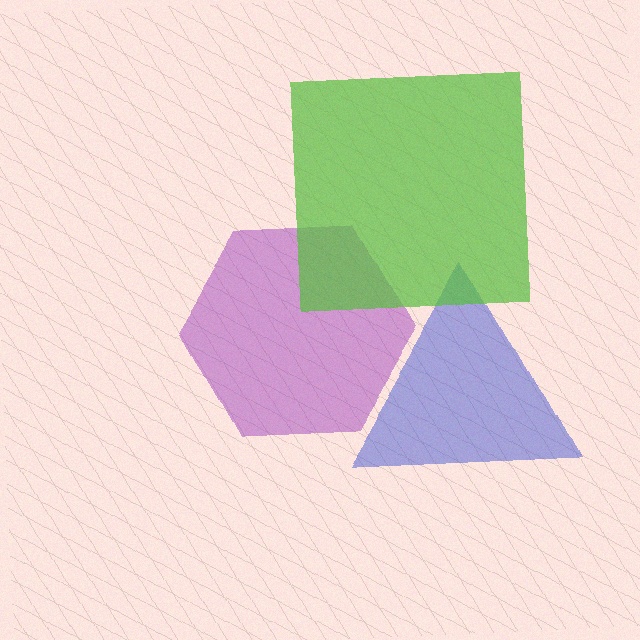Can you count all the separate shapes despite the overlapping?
Yes, there are 3 separate shapes.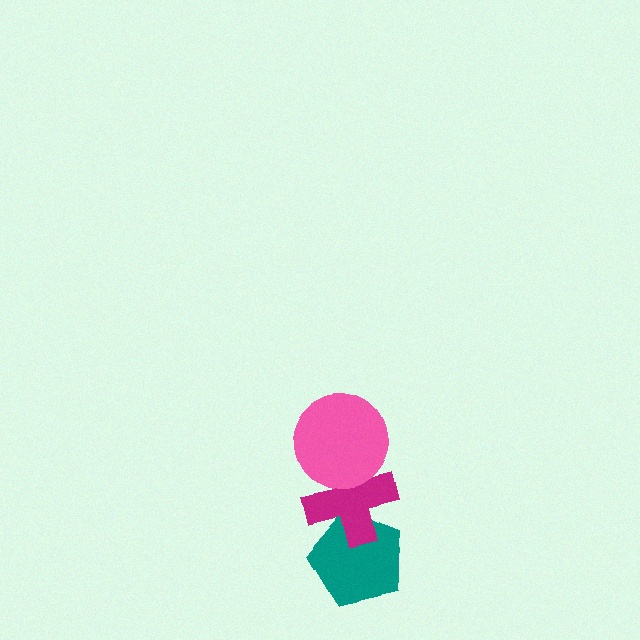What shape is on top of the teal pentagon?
The magenta cross is on top of the teal pentagon.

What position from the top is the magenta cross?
The magenta cross is 2nd from the top.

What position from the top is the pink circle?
The pink circle is 1st from the top.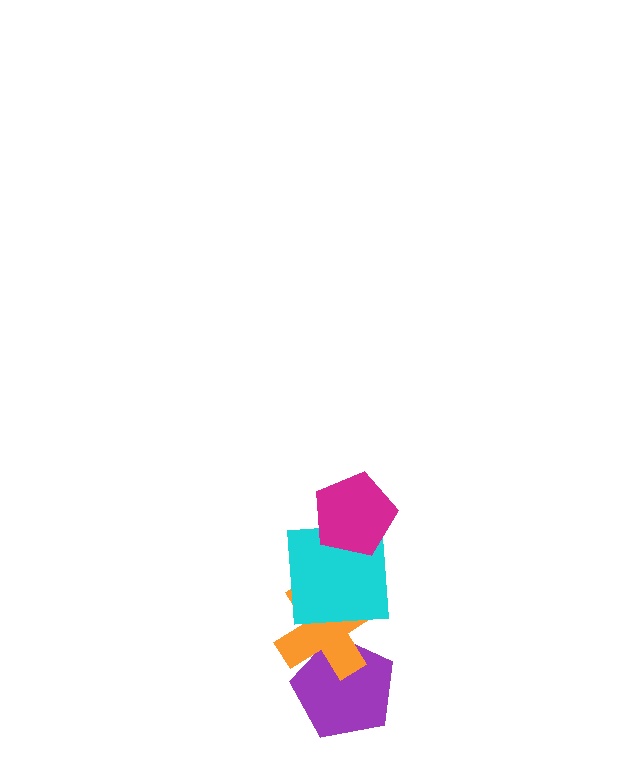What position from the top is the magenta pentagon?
The magenta pentagon is 1st from the top.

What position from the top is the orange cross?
The orange cross is 3rd from the top.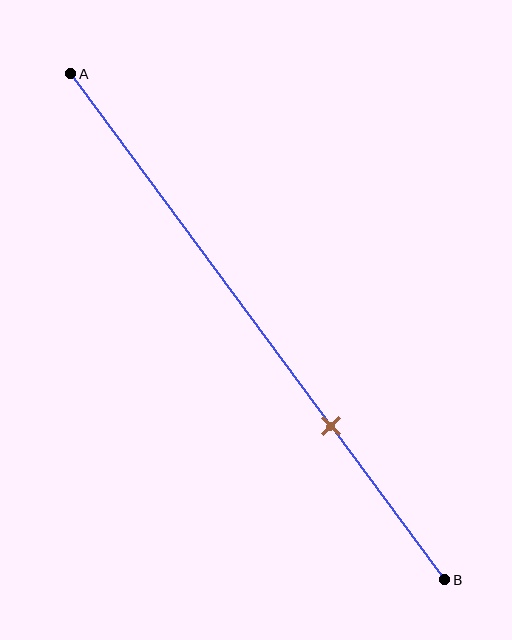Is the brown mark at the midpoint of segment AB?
No, the mark is at about 70% from A, not at the 50% midpoint.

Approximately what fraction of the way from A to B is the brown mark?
The brown mark is approximately 70% of the way from A to B.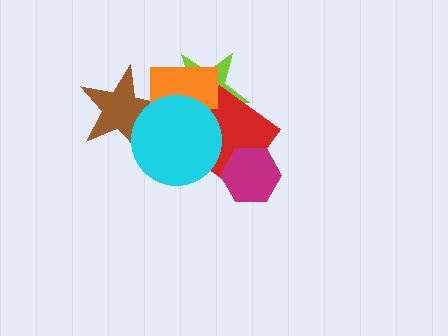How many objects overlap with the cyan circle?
4 objects overlap with the cyan circle.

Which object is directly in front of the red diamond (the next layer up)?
The magenta hexagon is directly in front of the red diamond.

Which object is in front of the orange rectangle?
The cyan circle is in front of the orange rectangle.